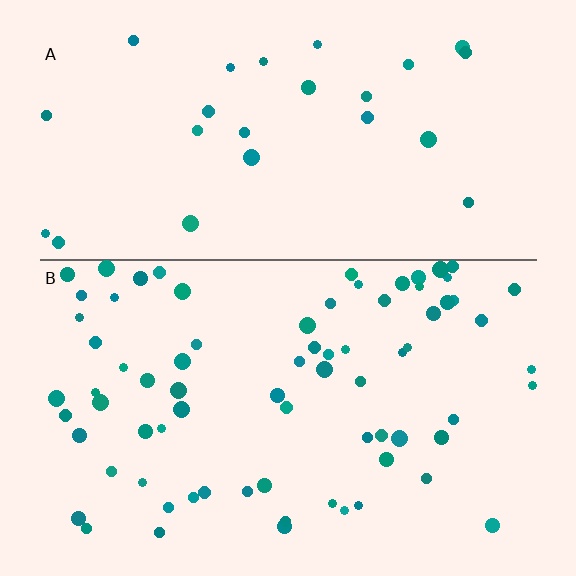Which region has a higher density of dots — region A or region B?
B (the bottom).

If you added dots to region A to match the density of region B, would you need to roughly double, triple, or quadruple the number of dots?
Approximately triple.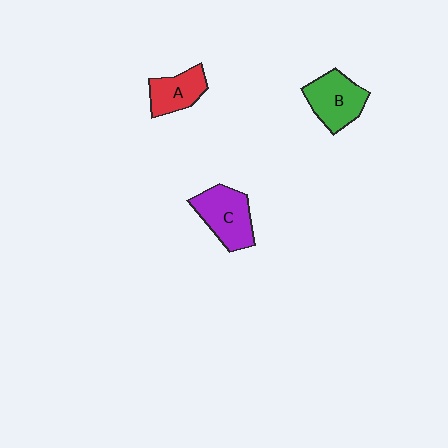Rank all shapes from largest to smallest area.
From largest to smallest: C (purple), B (green), A (red).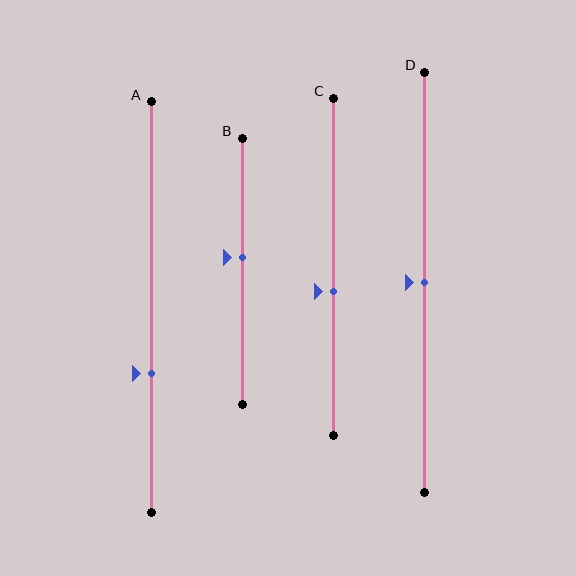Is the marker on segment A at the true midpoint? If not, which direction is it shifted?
No, the marker on segment A is shifted downward by about 16% of the segment length.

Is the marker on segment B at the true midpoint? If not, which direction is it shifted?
No, the marker on segment B is shifted upward by about 5% of the segment length.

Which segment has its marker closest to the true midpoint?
Segment D has its marker closest to the true midpoint.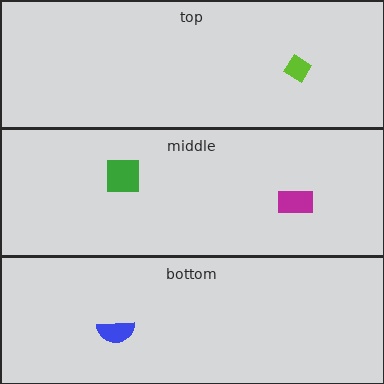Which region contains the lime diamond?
The top region.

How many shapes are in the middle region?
2.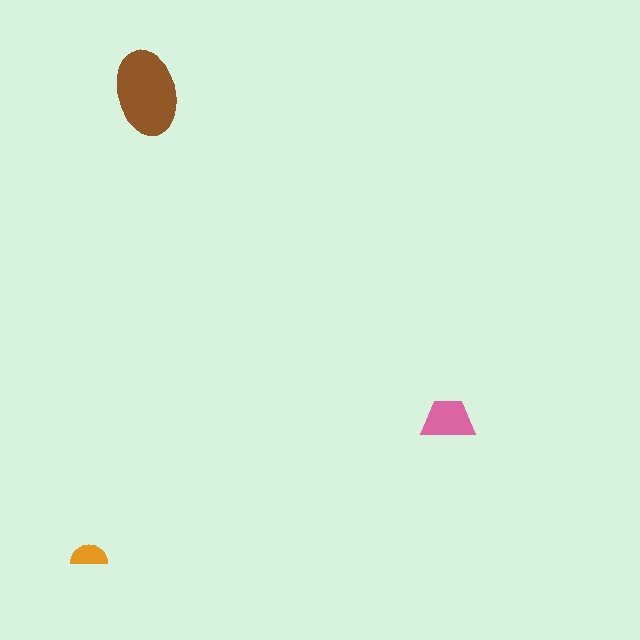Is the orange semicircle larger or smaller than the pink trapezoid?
Smaller.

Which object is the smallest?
The orange semicircle.